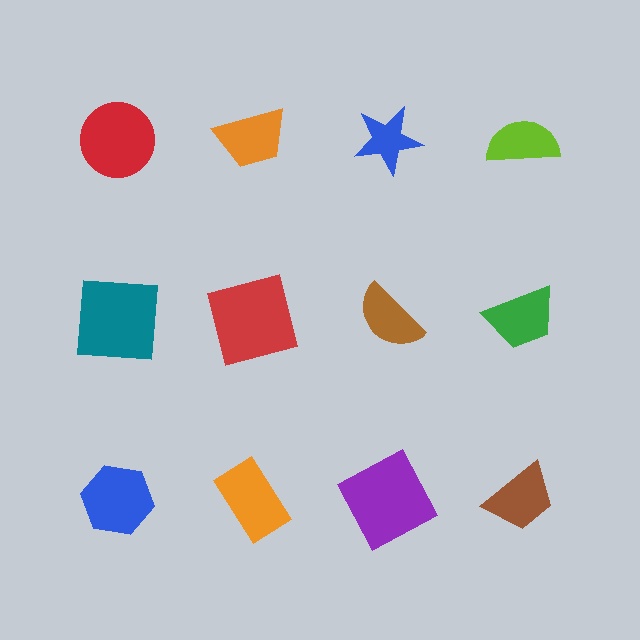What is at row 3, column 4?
A brown trapezoid.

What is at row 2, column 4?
A green trapezoid.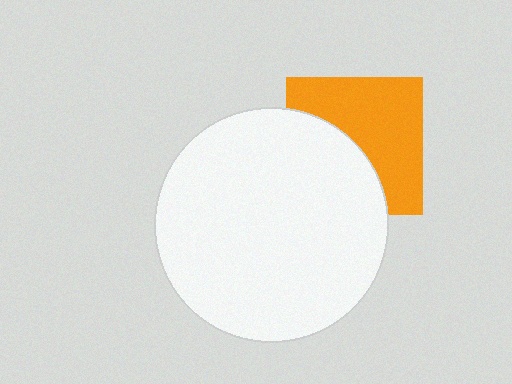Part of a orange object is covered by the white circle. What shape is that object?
It is a square.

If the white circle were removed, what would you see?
You would see the complete orange square.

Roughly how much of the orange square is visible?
About half of it is visible (roughly 57%).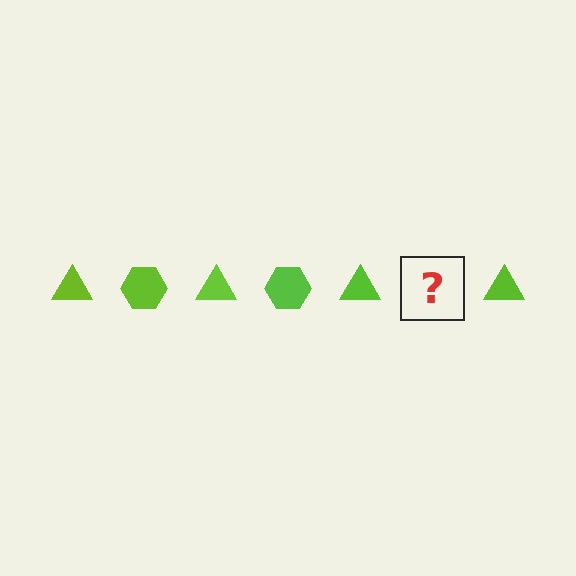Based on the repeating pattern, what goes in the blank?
The blank should be a lime hexagon.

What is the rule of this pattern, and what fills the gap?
The rule is that the pattern cycles through triangle, hexagon shapes in lime. The gap should be filled with a lime hexagon.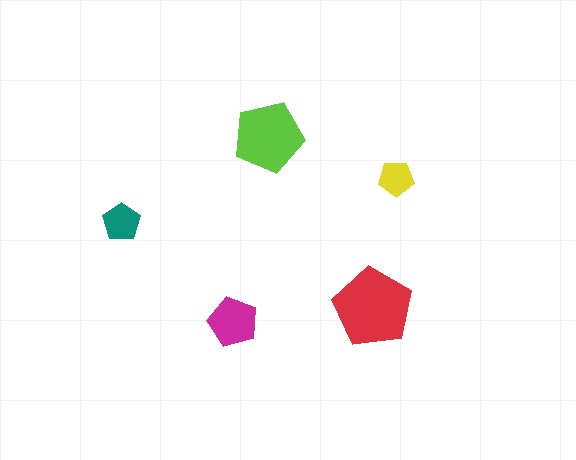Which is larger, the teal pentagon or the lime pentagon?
The lime one.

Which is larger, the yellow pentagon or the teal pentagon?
The teal one.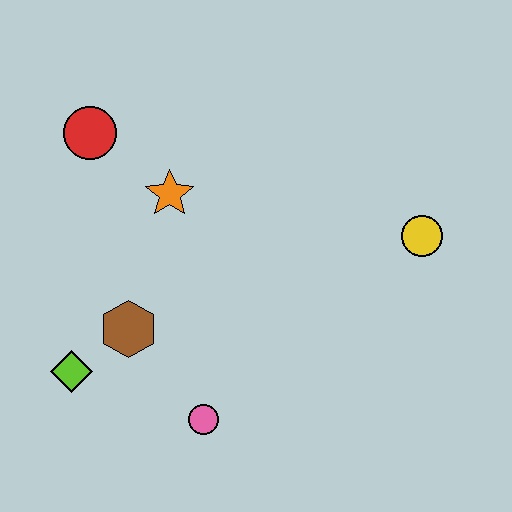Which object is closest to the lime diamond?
The brown hexagon is closest to the lime diamond.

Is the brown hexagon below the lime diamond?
No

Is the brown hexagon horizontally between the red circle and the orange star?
Yes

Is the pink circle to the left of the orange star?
No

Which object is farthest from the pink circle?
The red circle is farthest from the pink circle.